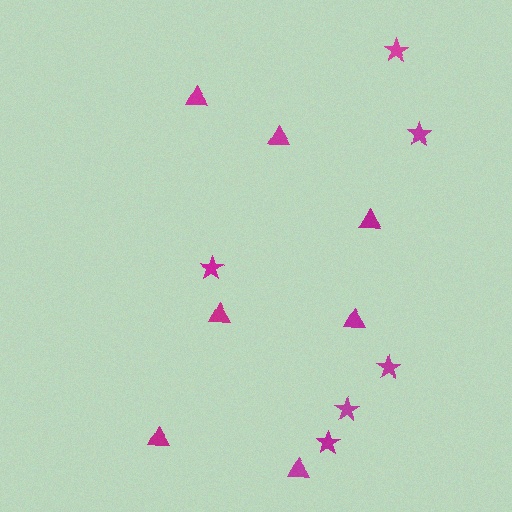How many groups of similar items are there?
There are 2 groups: one group of triangles (7) and one group of stars (6).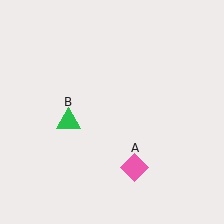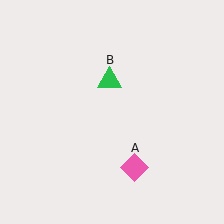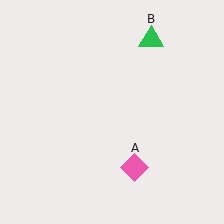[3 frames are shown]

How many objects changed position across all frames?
1 object changed position: green triangle (object B).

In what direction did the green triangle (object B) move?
The green triangle (object B) moved up and to the right.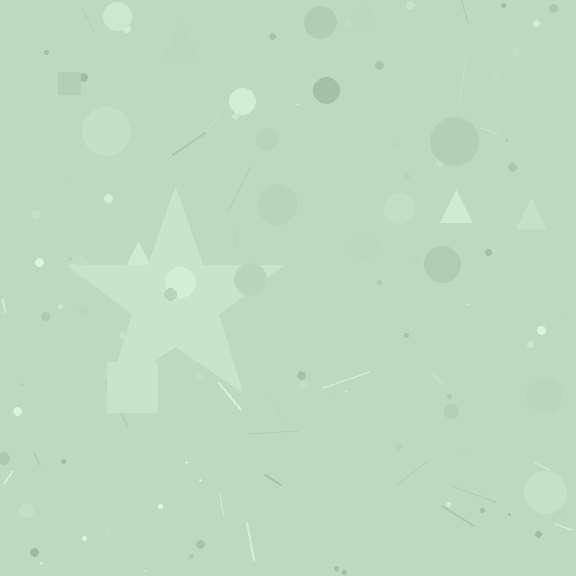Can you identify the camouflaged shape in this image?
The camouflaged shape is a star.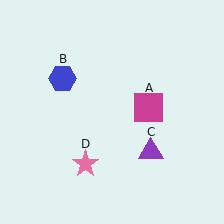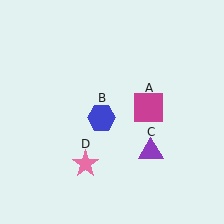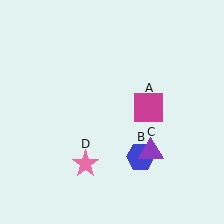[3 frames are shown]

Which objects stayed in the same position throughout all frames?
Magenta square (object A) and purple triangle (object C) and pink star (object D) remained stationary.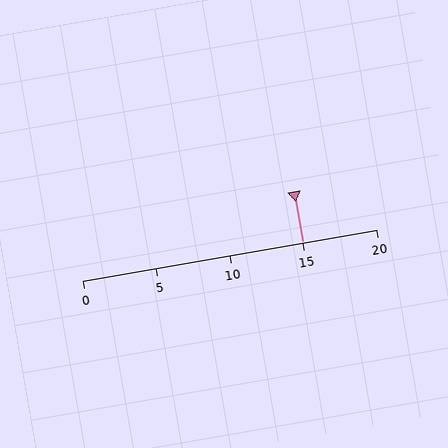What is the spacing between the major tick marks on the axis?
The major ticks are spaced 5 apart.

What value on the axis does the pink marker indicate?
The marker indicates approximately 15.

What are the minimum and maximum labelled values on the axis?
The axis runs from 0 to 20.